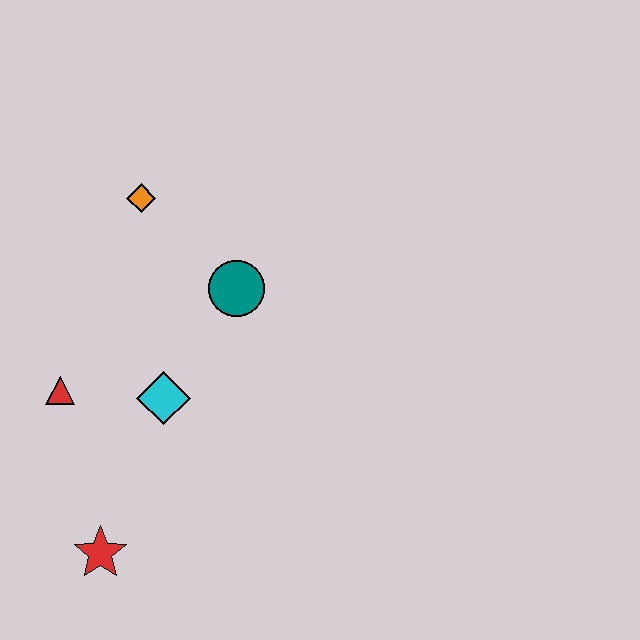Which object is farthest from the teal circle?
The red star is farthest from the teal circle.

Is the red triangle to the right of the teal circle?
No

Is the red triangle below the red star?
No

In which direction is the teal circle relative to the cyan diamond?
The teal circle is above the cyan diamond.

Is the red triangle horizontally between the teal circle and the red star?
No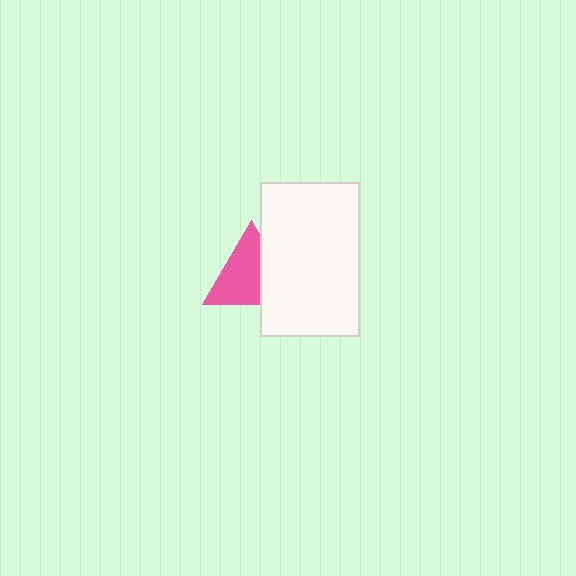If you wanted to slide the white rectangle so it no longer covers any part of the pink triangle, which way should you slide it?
Slide it right — that is the most direct way to separate the two shapes.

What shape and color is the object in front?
The object in front is a white rectangle.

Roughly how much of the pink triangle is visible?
About half of it is visible (roughly 65%).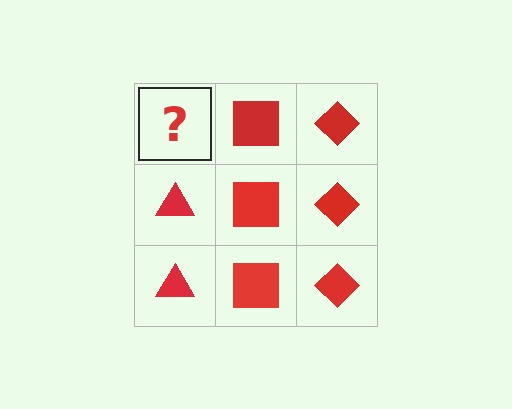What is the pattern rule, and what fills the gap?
The rule is that each column has a consistent shape. The gap should be filled with a red triangle.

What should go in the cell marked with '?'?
The missing cell should contain a red triangle.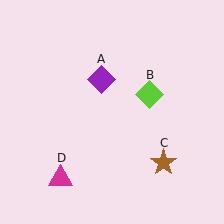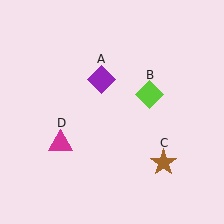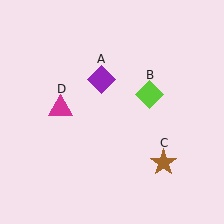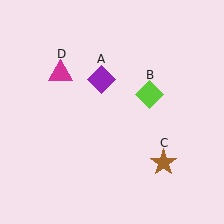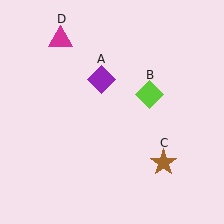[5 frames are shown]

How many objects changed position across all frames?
1 object changed position: magenta triangle (object D).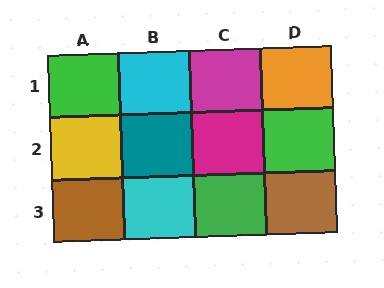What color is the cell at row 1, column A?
Green.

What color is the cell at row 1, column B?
Cyan.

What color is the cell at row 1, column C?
Magenta.